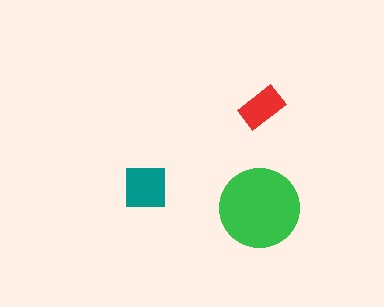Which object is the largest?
The green circle.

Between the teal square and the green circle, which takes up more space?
The green circle.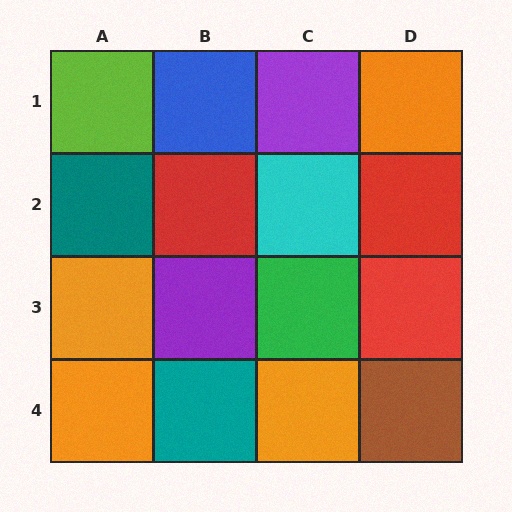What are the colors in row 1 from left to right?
Lime, blue, purple, orange.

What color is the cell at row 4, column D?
Brown.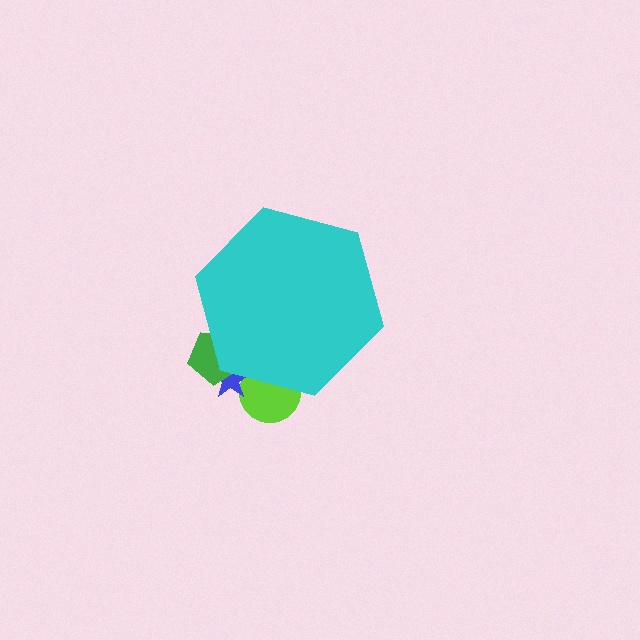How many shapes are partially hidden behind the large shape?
3 shapes are partially hidden.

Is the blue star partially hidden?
Yes, the blue star is partially hidden behind the cyan hexagon.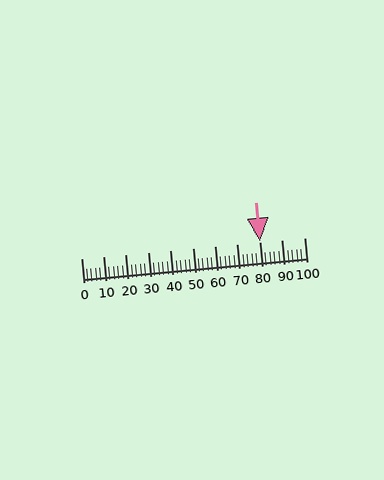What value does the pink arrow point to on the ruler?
The pink arrow points to approximately 80.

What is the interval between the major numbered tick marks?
The major tick marks are spaced 10 units apart.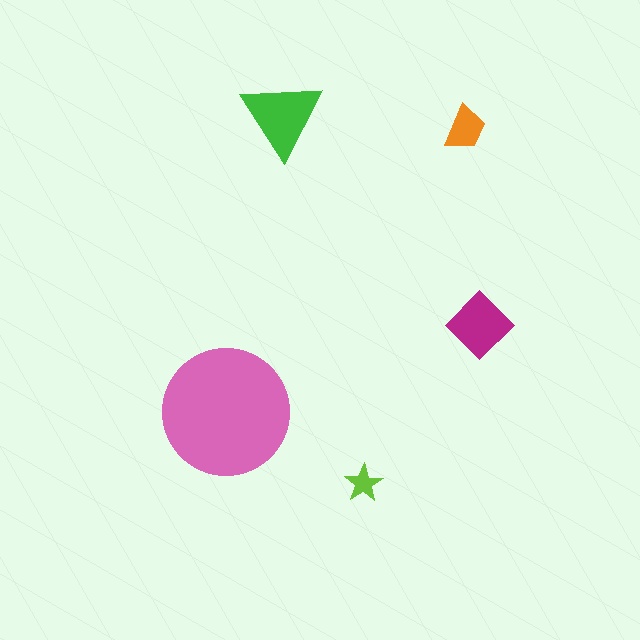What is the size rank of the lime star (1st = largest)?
5th.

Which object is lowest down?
The lime star is bottommost.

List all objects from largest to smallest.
The pink circle, the green triangle, the magenta diamond, the orange trapezoid, the lime star.